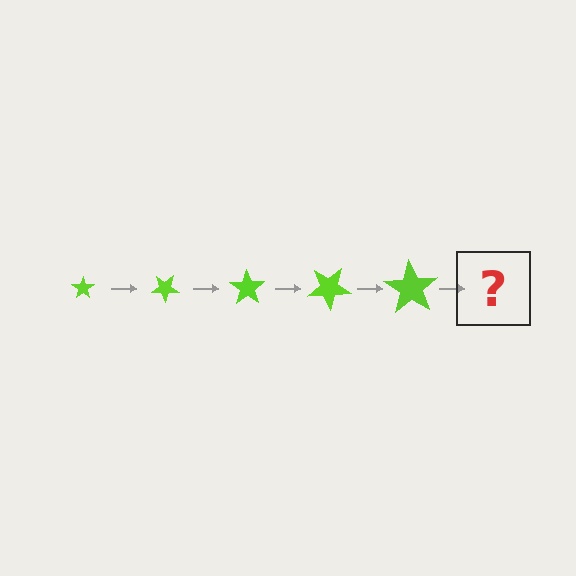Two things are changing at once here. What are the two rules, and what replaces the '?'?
The two rules are that the star grows larger each step and it rotates 35 degrees each step. The '?' should be a star, larger than the previous one and rotated 175 degrees from the start.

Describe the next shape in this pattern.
It should be a star, larger than the previous one and rotated 175 degrees from the start.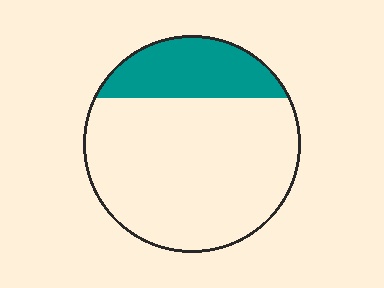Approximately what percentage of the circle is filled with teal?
Approximately 25%.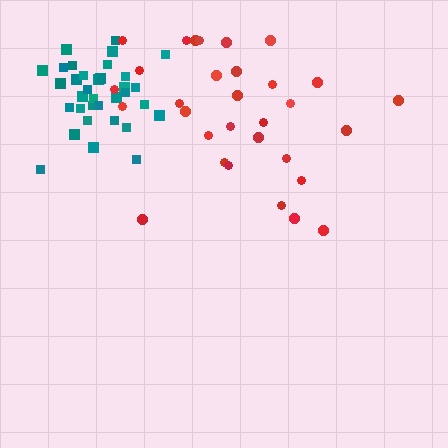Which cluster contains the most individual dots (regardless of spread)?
Teal (34).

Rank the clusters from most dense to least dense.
teal, red.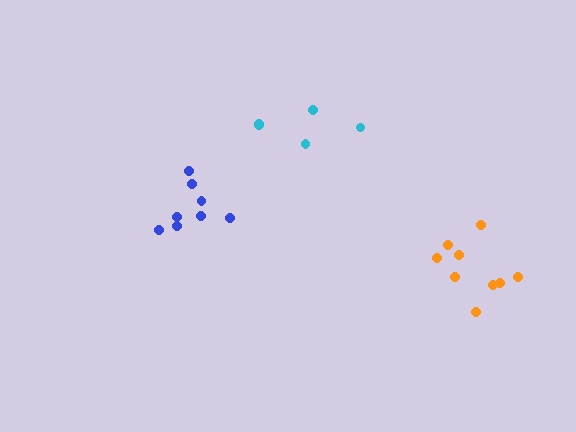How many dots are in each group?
Group 1: 8 dots, Group 2: 9 dots, Group 3: 5 dots (22 total).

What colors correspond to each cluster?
The clusters are colored: blue, orange, cyan.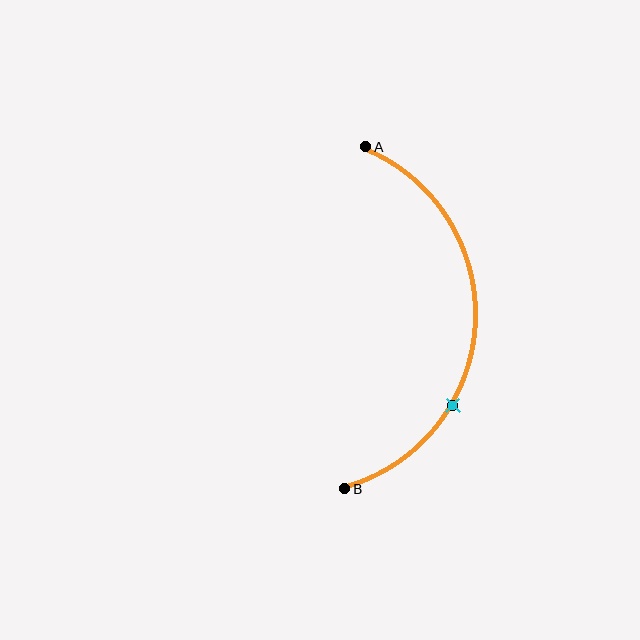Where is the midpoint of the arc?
The arc midpoint is the point on the curve farthest from the straight line joining A and B. It sits to the right of that line.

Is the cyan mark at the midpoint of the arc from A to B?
No. The cyan mark lies on the arc but is closer to endpoint B. The arc midpoint would be at the point on the curve equidistant along the arc from both A and B.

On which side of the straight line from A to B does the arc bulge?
The arc bulges to the right of the straight line connecting A and B.